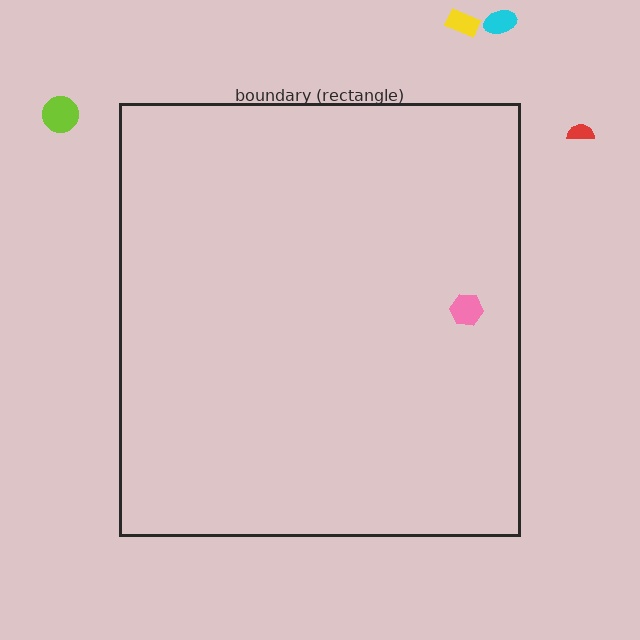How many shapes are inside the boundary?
1 inside, 4 outside.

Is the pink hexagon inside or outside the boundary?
Inside.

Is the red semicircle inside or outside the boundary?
Outside.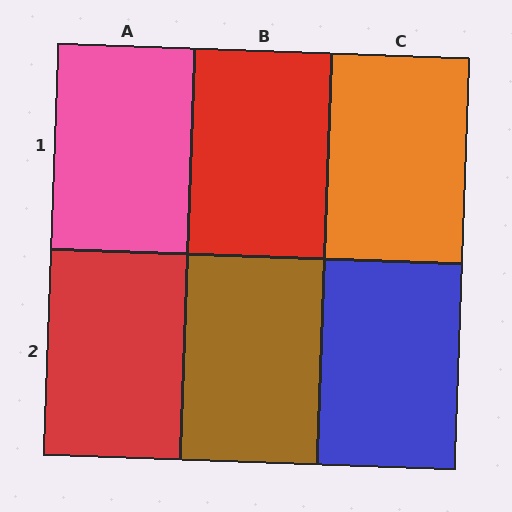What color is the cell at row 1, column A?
Pink.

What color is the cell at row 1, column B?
Red.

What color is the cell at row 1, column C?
Orange.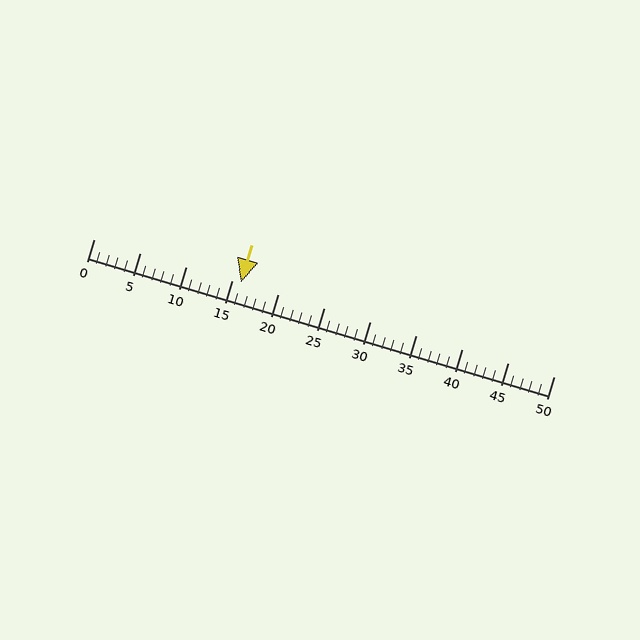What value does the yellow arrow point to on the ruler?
The yellow arrow points to approximately 16.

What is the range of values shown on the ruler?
The ruler shows values from 0 to 50.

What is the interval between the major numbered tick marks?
The major tick marks are spaced 5 units apart.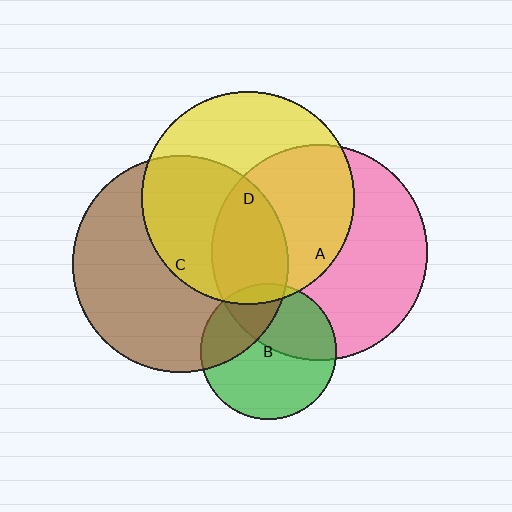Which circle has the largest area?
Circle C (brown).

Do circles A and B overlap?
Yes.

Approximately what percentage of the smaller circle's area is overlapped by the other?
Approximately 40%.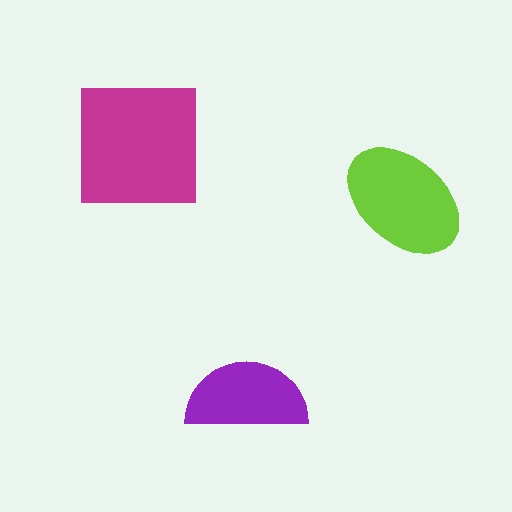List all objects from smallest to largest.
The purple semicircle, the lime ellipse, the magenta square.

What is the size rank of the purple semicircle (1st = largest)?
3rd.